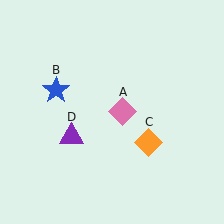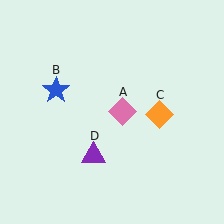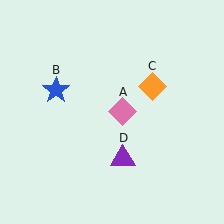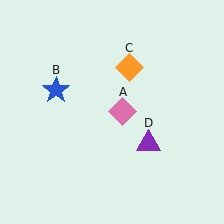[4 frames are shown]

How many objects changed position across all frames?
2 objects changed position: orange diamond (object C), purple triangle (object D).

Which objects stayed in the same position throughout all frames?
Pink diamond (object A) and blue star (object B) remained stationary.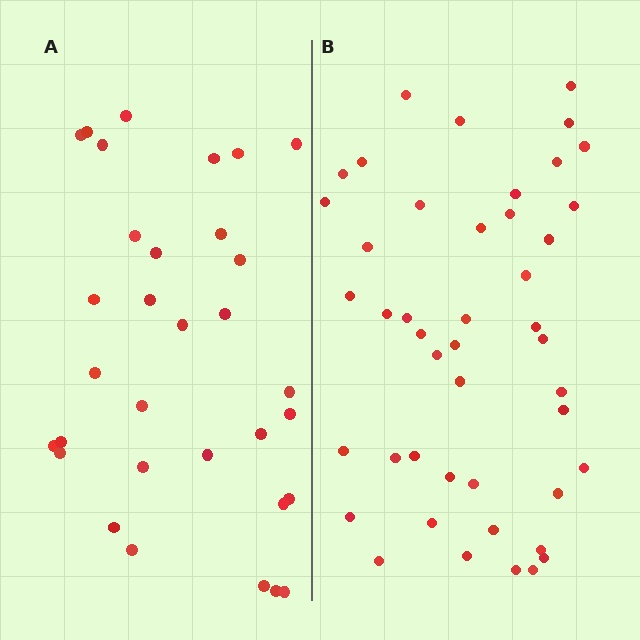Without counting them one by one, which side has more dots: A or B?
Region B (the right region) has more dots.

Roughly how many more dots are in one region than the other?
Region B has approximately 15 more dots than region A.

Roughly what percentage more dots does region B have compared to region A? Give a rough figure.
About 40% more.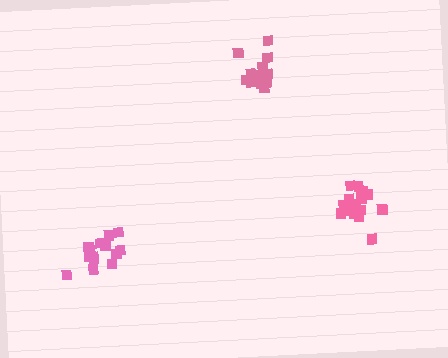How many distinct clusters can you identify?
There are 3 distinct clusters.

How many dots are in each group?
Group 1: 16 dots, Group 2: 14 dots, Group 3: 18 dots (48 total).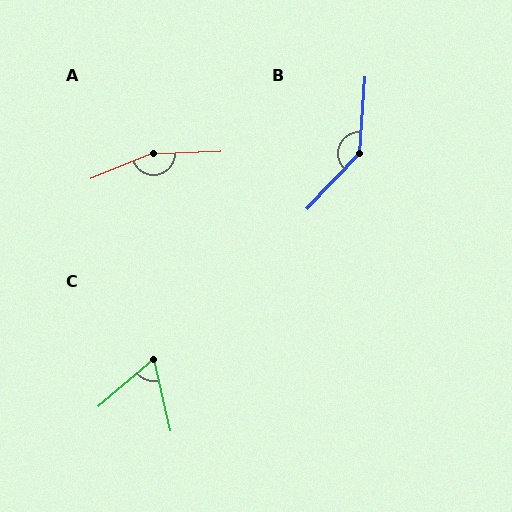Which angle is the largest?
A, at approximately 160 degrees.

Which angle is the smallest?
C, at approximately 63 degrees.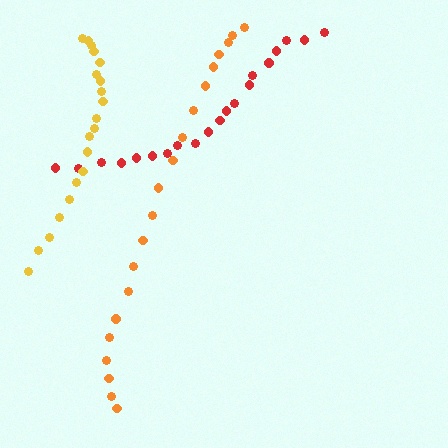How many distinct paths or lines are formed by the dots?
There are 3 distinct paths.